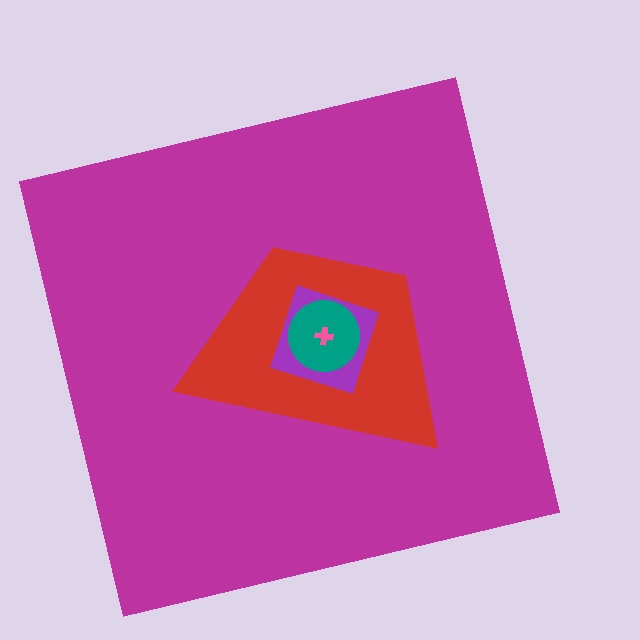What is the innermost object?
The pink cross.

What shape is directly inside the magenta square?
The red trapezoid.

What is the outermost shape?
The magenta square.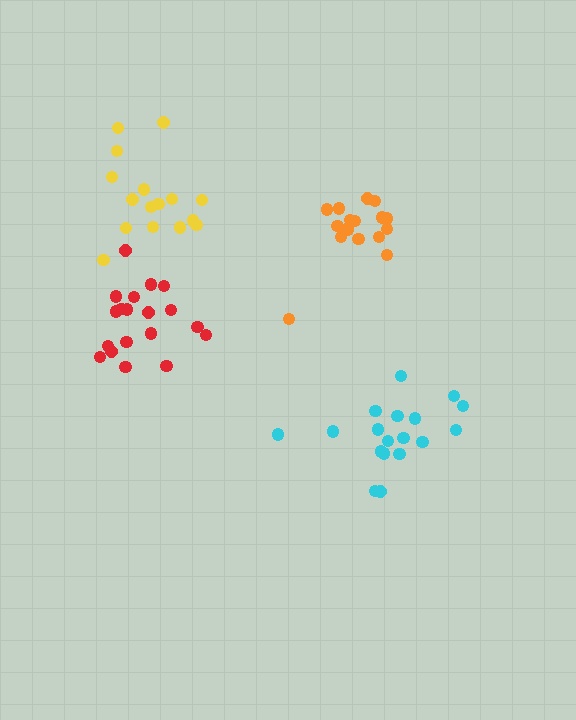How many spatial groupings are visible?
There are 4 spatial groupings.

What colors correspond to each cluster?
The clusters are colored: yellow, red, orange, cyan.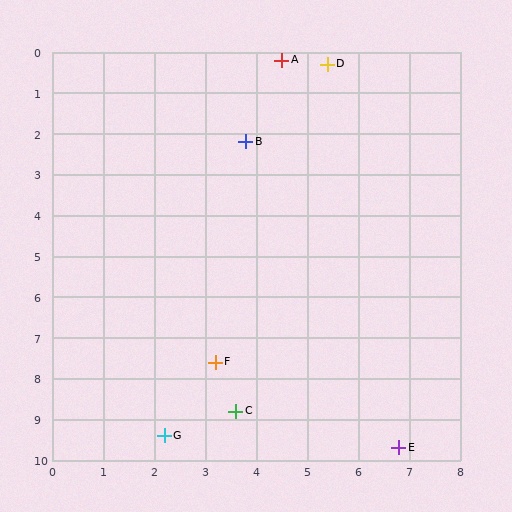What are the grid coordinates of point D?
Point D is at approximately (5.4, 0.3).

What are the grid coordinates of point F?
Point F is at approximately (3.2, 7.6).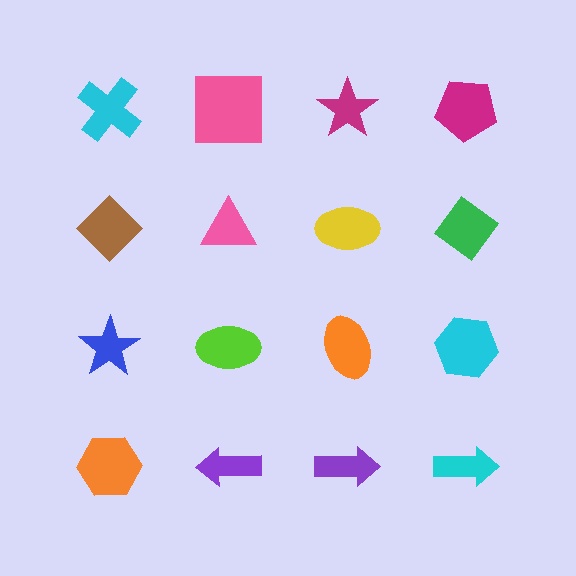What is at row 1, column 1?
A cyan cross.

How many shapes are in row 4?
4 shapes.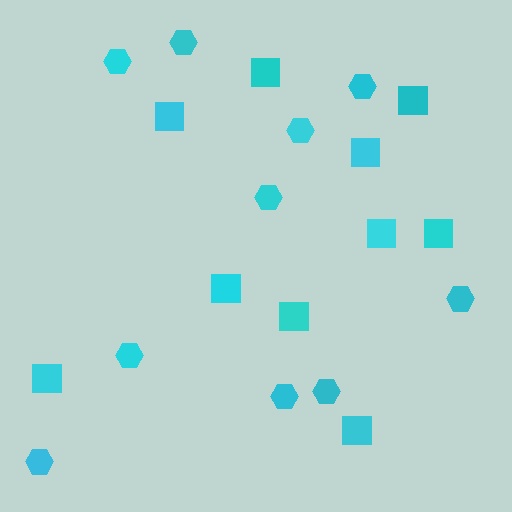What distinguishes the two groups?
There are 2 groups: one group of hexagons (10) and one group of squares (10).